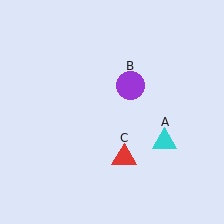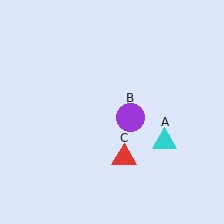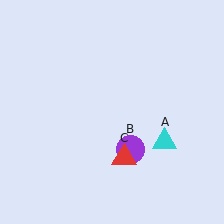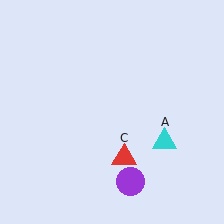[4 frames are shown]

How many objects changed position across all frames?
1 object changed position: purple circle (object B).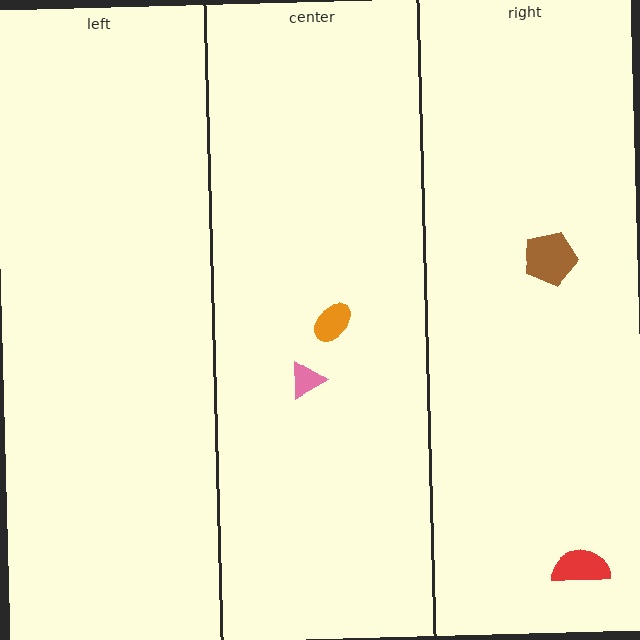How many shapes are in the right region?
2.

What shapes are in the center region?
The orange ellipse, the pink triangle.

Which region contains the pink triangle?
The center region.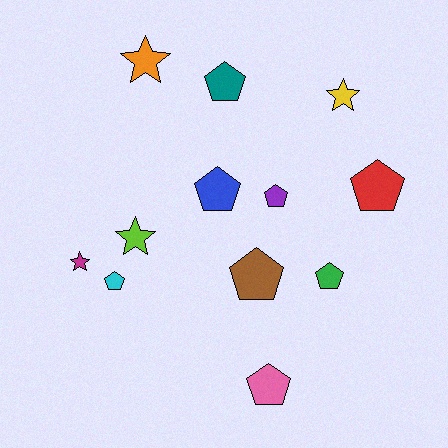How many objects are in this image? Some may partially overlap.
There are 12 objects.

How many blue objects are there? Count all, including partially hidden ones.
There is 1 blue object.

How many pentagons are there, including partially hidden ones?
There are 8 pentagons.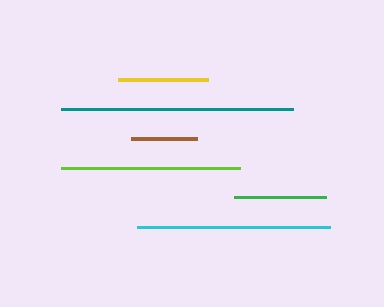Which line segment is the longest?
The teal line is the longest at approximately 232 pixels.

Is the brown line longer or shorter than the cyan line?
The cyan line is longer than the brown line.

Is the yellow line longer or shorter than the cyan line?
The cyan line is longer than the yellow line.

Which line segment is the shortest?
The brown line is the shortest at approximately 66 pixels.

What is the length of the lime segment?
The lime segment is approximately 179 pixels long.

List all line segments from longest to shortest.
From longest to shortest: teal, cyan, lime, green, yellow, brown.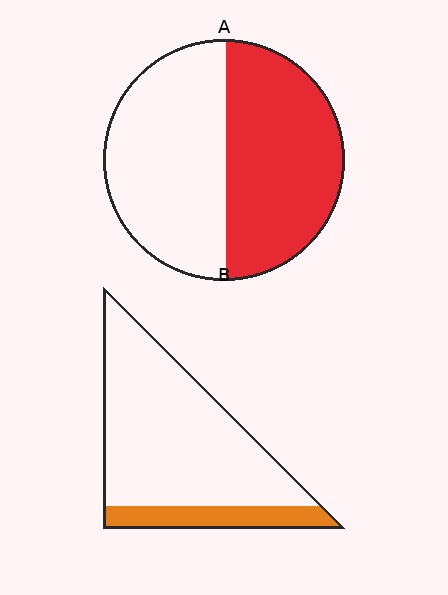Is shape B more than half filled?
No.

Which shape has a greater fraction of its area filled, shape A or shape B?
Shape A.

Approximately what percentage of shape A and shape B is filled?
A is approximately 50% and B is approximately 20%.